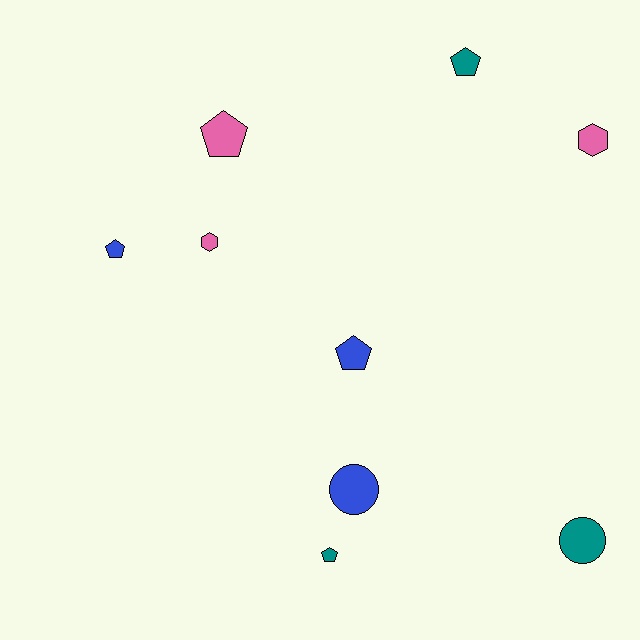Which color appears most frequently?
Pink, with 3 objects.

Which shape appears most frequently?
Pentagon, with 5 objects.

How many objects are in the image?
There are 9 objects.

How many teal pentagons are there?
There are 2 teal pentagons.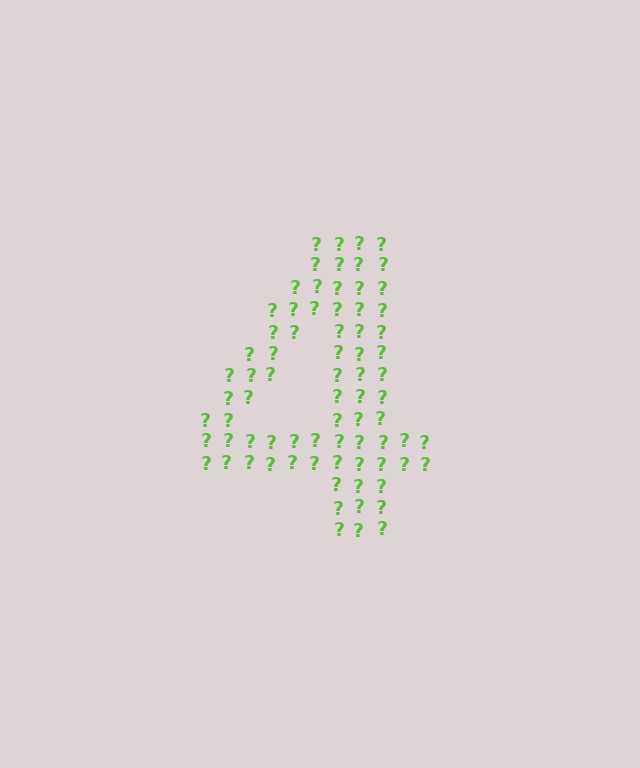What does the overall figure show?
The overall figure shows the digit 4.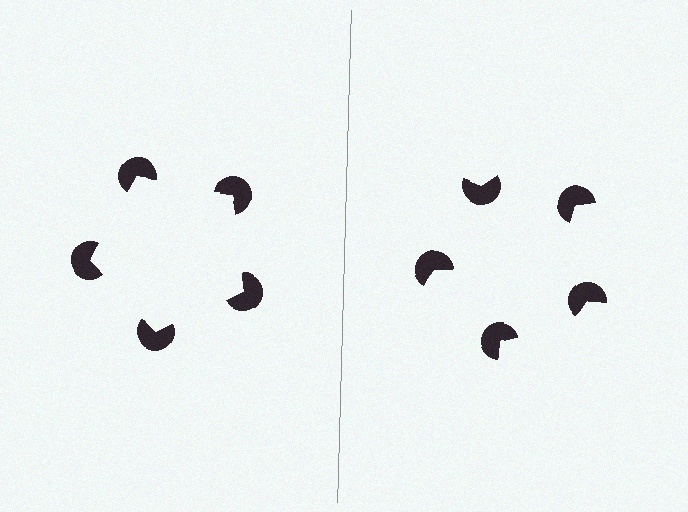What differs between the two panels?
The pac-man discs are positioned identically on both sides; only the wedge orientations differ. On the left they align to a pentagon; on the right they are misaligned.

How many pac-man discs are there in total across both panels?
10 — 5 on each side.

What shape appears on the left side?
An illusory pentagon.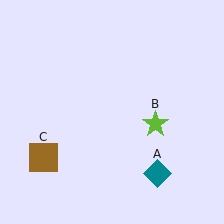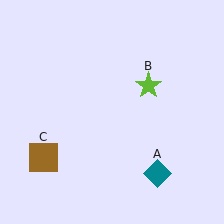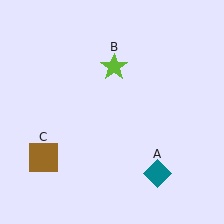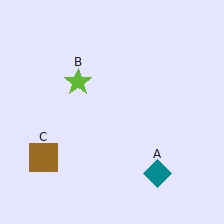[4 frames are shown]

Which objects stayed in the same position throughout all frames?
Teal diamond (object A) and brown square (object C) remained stationary.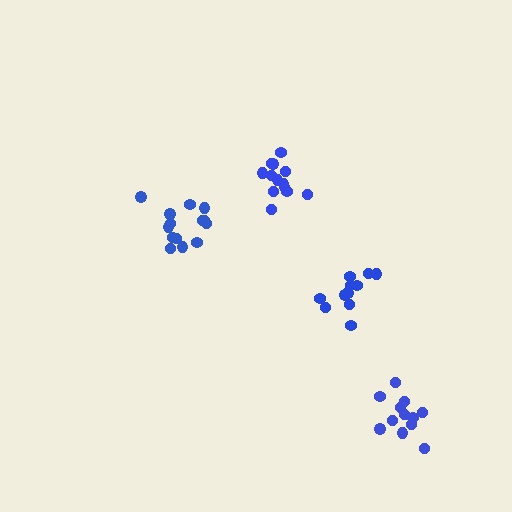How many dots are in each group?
Group 1: 14 dots, Group 2: 12 dots, Group 3: 13 dots, Group 4: 11 dots (50 total).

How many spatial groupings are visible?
There are 4 spatial groupings.